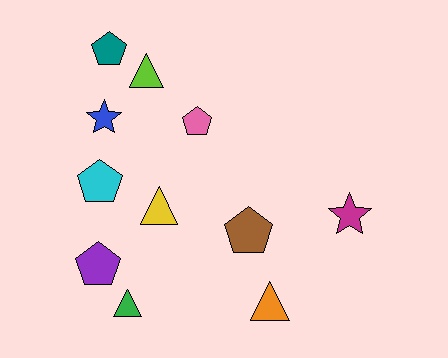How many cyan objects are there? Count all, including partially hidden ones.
There is 1 cyan object.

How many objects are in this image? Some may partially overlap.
There are 11 objects.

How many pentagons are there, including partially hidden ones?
There are 5 pentagons.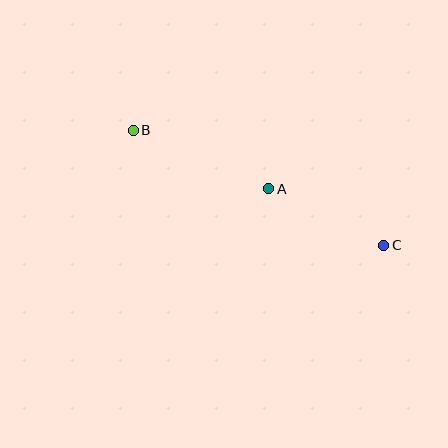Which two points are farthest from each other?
Points B and C are farthest from each other.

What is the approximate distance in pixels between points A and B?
The distance between A and B is approximately 148 pixels.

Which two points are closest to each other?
Points A and C are closest to each other.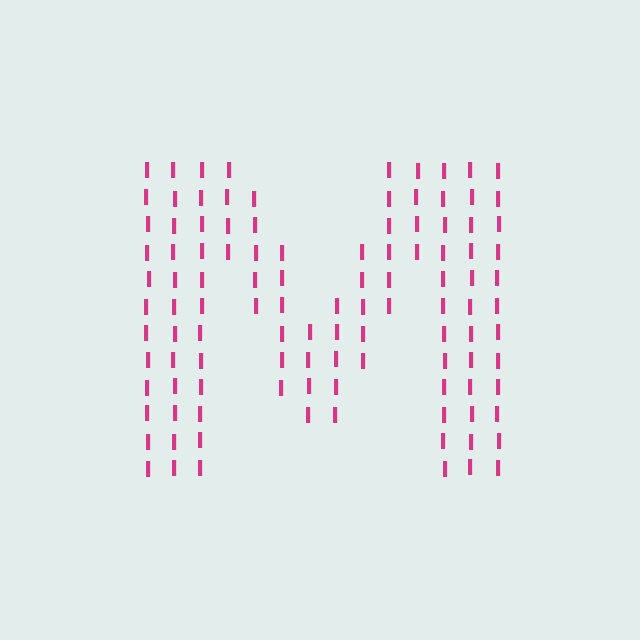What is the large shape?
The large shape is the letter M.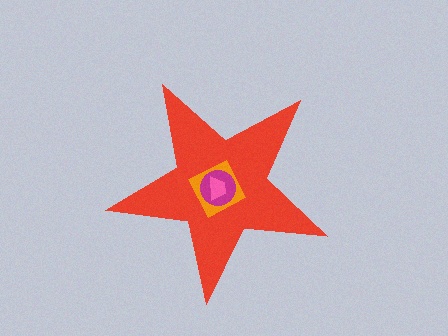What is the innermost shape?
The pink trapezoid.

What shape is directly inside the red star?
The orange diamond.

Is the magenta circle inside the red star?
Yes.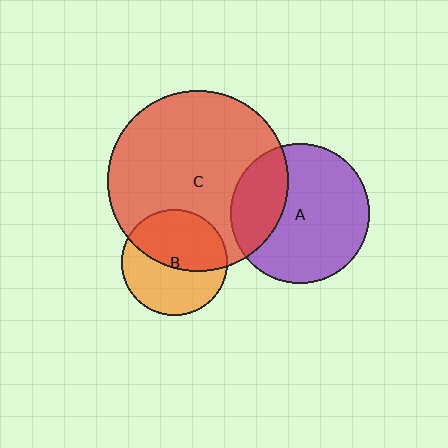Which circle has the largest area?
Circle C (red).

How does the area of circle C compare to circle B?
Approximately 2.9 times.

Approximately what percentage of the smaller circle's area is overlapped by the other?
Approximately 50%.